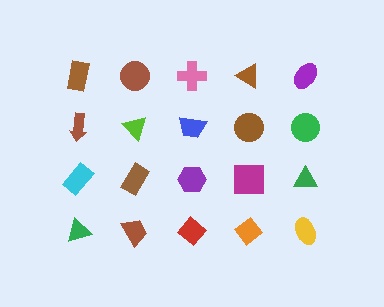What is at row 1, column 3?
A pink cross.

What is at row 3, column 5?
A green triangle.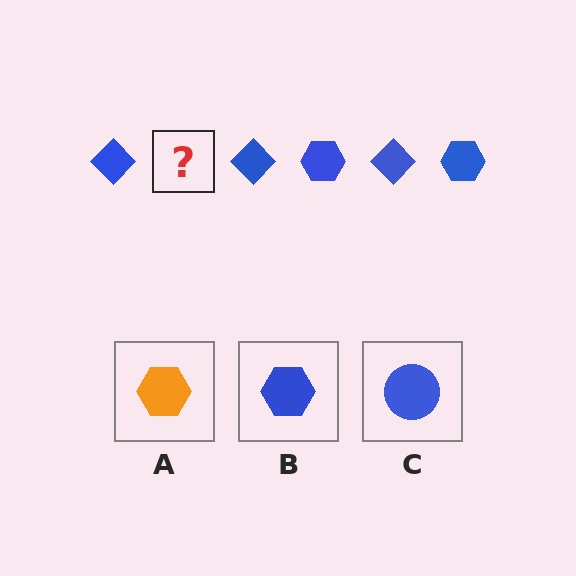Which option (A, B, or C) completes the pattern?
B.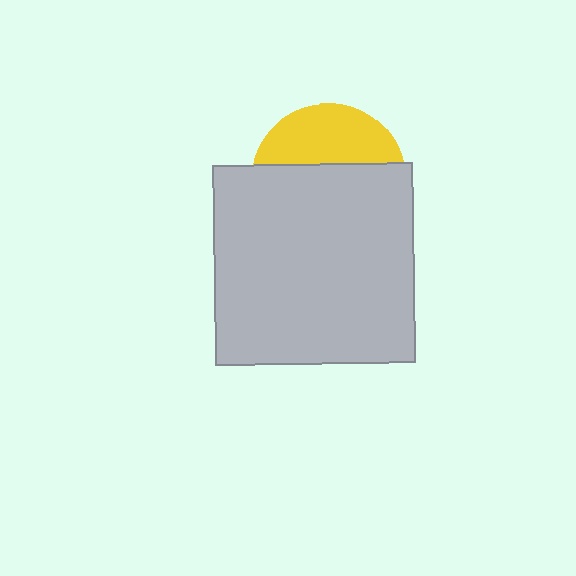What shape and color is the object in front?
The object in front is a light gray square.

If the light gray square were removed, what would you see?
You would see the complete yellow circle.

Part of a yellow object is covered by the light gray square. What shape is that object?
It is a circle.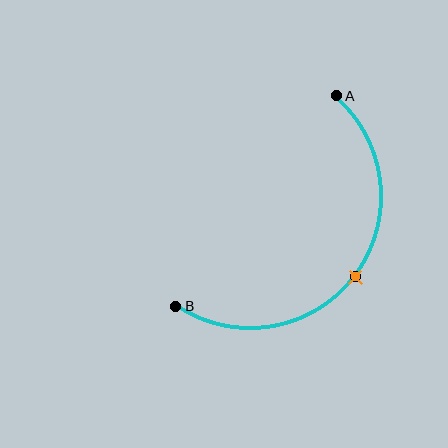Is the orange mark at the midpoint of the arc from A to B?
Yes. The orange mark lies on the arc at equal arc-length from both A and B — it is the arc midpoint.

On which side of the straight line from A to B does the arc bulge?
The arc bulges below and to the right of the straight line connecting A and B.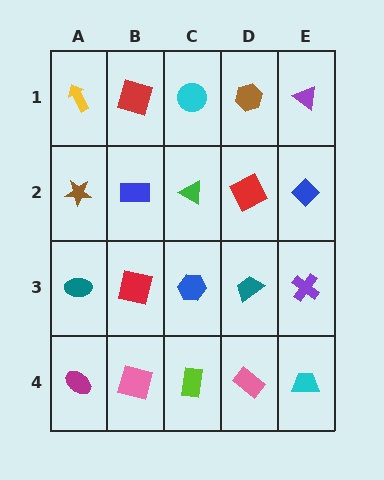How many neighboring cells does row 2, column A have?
3.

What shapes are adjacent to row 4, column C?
A blue hexagon (row 3, column C), a pink square (row 4, column B), a pink rectangle (row 4, column D).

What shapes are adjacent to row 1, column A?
A brown star (row 2, column A), a red square (row 1, column B).